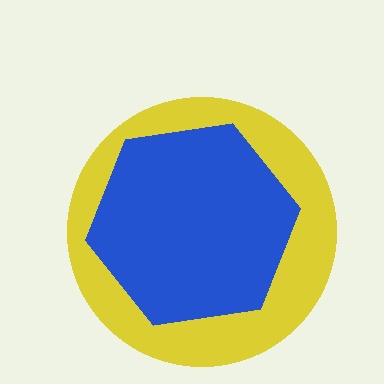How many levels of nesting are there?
2.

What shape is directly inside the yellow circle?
The blue hexagon.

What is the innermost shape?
The blue hexagon.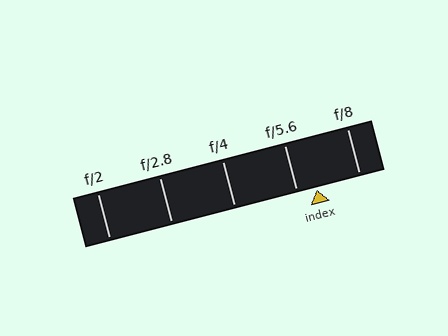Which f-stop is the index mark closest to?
The index mark is closest to f/5.6.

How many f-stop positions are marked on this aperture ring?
There are 5 f-stop positions marked.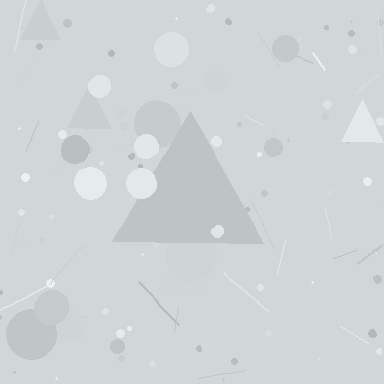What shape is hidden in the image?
A triangle is hidden in the image.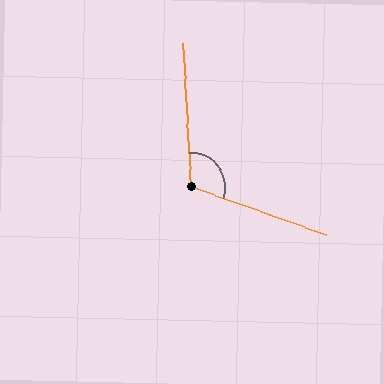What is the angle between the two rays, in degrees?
Approximately 112 degrees.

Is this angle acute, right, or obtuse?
It is obtuse.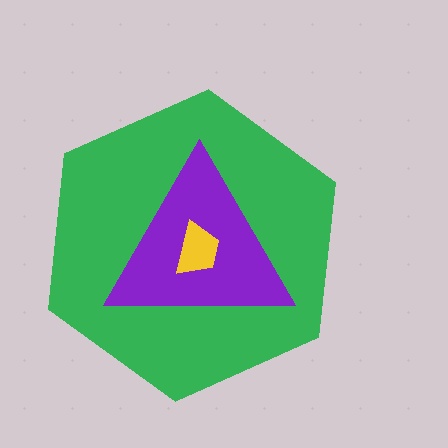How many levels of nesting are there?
3.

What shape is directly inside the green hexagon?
The purple triangle.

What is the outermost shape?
The green hexagon.